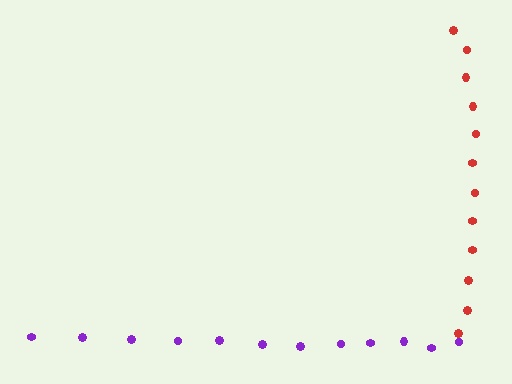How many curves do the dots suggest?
There are 2 distinct paths.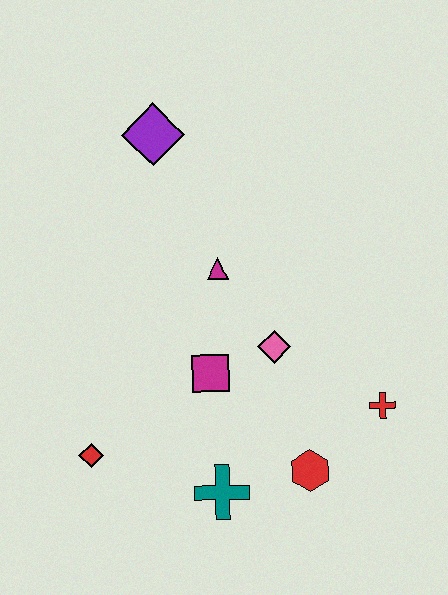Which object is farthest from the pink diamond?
The purple diamond is farthest from the pink diamond.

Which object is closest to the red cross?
The red hexagon is closest to the red cross.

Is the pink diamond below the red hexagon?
No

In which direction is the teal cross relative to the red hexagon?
The teal cross is to the left of the red hexagon.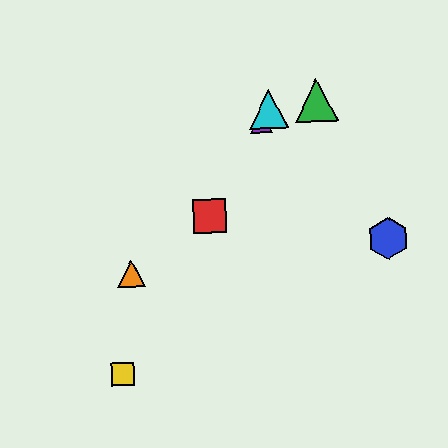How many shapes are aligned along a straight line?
4 shapes (the red square, the yellow square, the purple triangle, the cyan triangle) are aligned along a straight line.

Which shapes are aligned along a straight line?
The red square, the yellow square, the purple triangle, the cyan triangle are aligned along a straight line.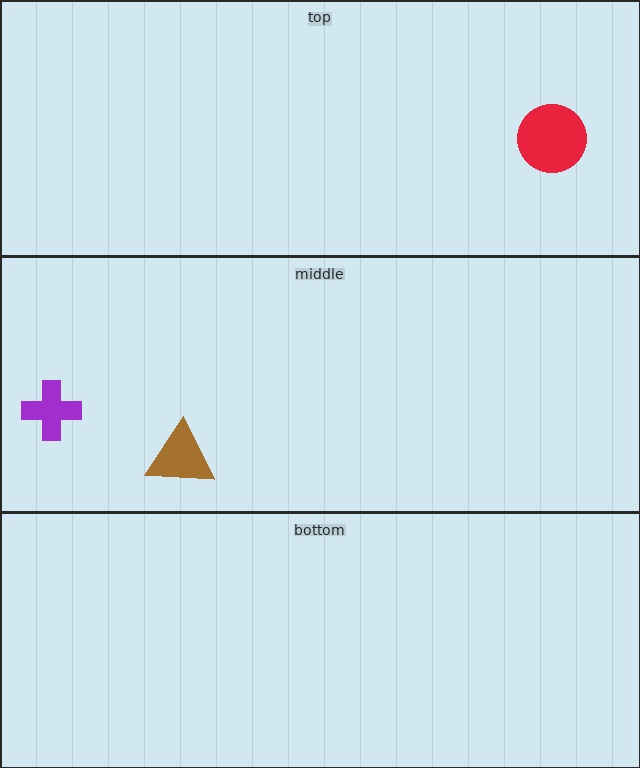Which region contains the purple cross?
The middle region.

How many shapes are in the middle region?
2.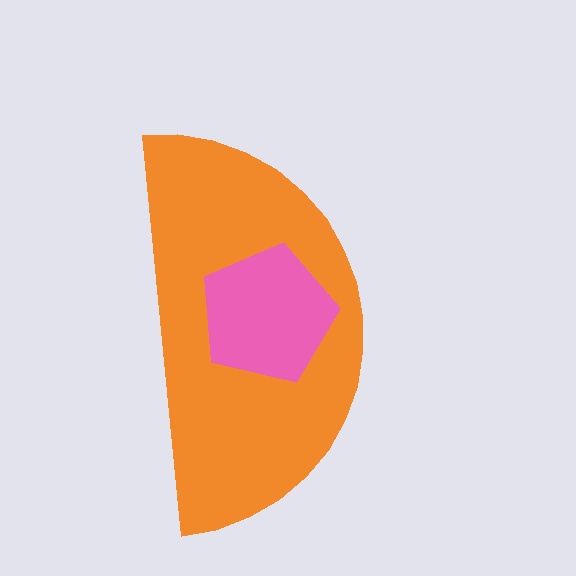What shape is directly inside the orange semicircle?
The pink pentagon.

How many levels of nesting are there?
2.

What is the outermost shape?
The orange semicircle.